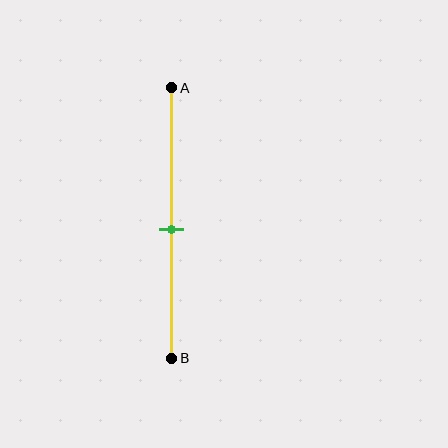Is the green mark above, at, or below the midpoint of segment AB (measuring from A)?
The green mark is approximately at the midpoint of segment AB.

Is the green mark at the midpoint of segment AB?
Yes, the mark is approximately at the midpoint.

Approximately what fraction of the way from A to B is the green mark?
The green mark is approximately 50% of the way from A to B.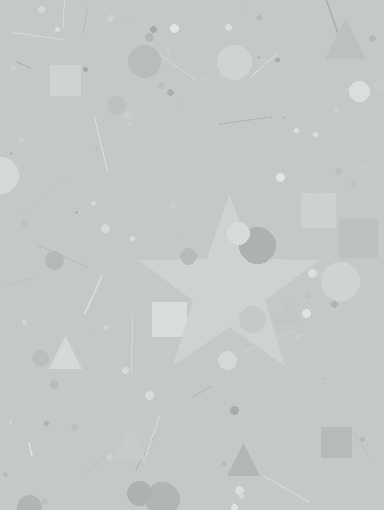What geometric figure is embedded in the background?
A star is embedded in the background.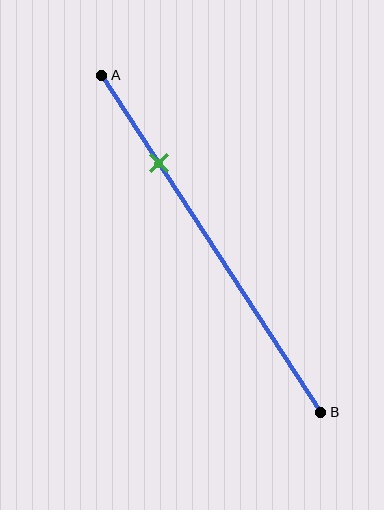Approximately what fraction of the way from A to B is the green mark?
The green mark is approximately 25% of the way from A to B.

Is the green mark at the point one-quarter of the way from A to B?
Yes, the mark is approximately at the one-quarter point.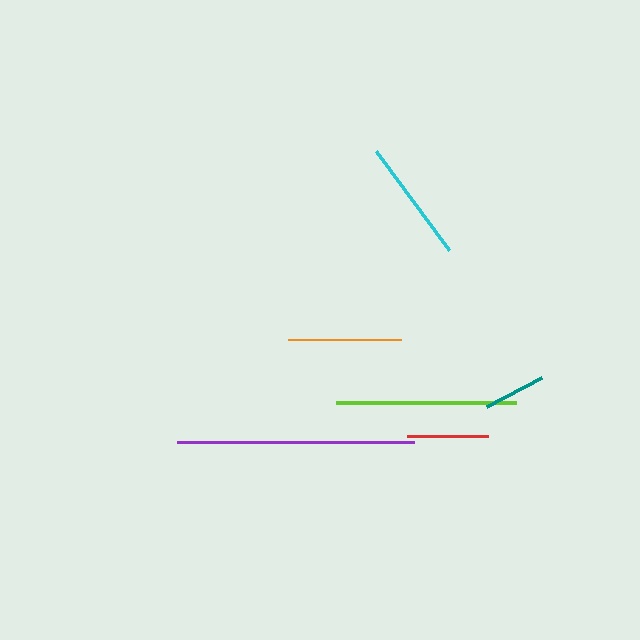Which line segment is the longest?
The purple line is the longest at approximately 238 pixels.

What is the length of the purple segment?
The purple segment is approximately 238 pixels long.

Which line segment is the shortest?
The teal line is the shortest at approximately 62 pixels.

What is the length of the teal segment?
The teal segment is approximately 62 pixels long.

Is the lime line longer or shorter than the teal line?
The lime line is longer than the teal line.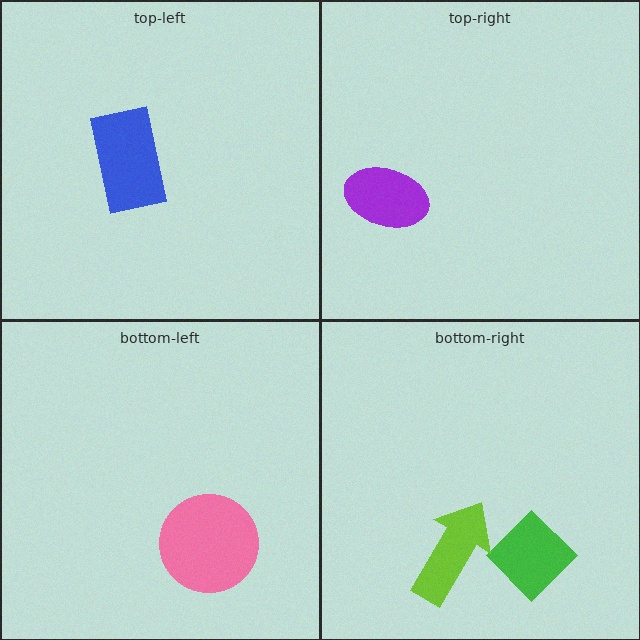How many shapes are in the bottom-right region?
2.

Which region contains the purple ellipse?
The top-right region.